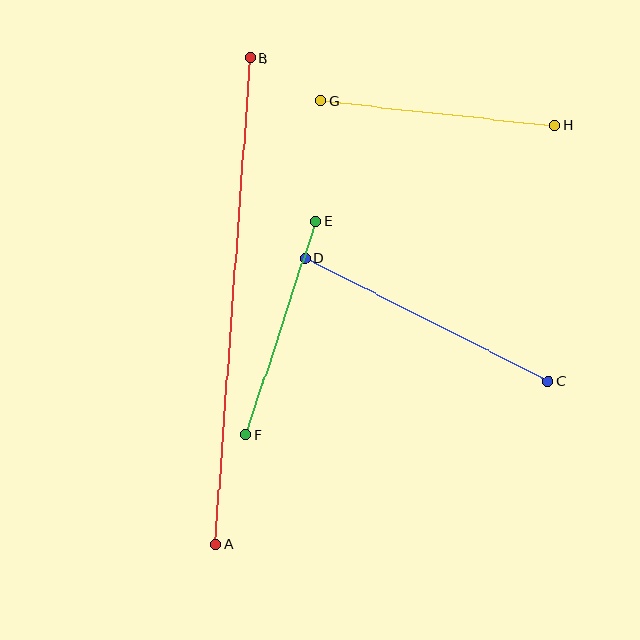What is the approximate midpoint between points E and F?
The midpoint is at approximately (281, 328) pixels.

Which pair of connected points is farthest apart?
Points A and B are farthest apart.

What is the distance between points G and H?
The distance is approximately 235 pixels.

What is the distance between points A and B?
The distance is approximately 487 pixels.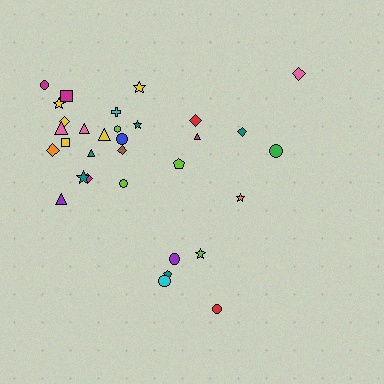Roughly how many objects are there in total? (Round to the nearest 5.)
Roughly 30 objects in total.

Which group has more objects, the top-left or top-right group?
The top-left group.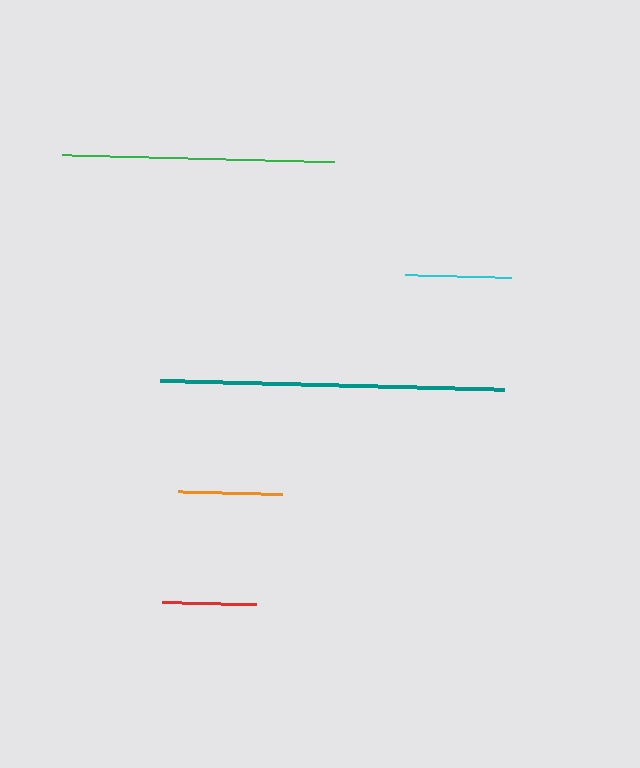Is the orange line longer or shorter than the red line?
The orange line is longer than the red line.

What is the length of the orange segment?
The orange segment is approximately 104 pixels long.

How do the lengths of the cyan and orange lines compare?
The cyan and orange lines are approximately the same length.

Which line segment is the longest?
The teal line is the longest at approximately 344 pixels.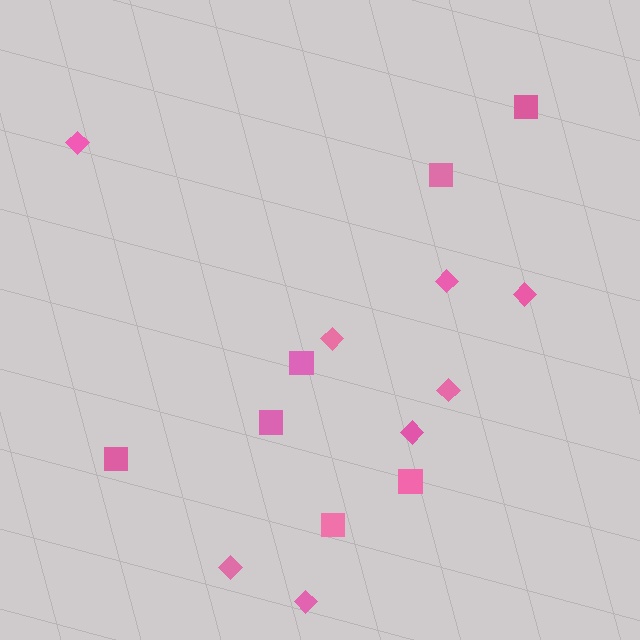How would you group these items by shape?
There are 2 groups: one group of diamonds (8) and one group of squares (7).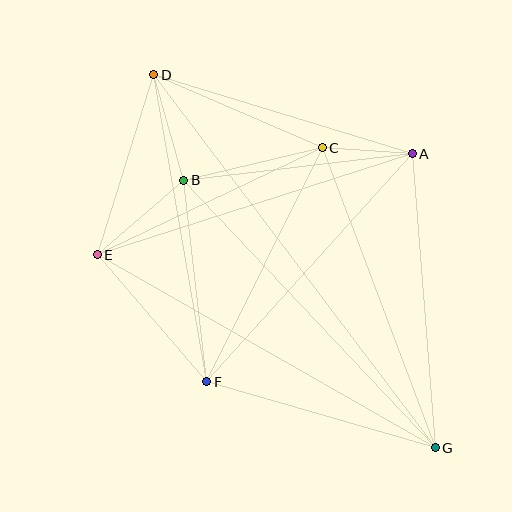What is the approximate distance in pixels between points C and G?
The distance between C and G is approximately 320 pixels.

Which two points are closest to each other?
Points A and C are closest to each other.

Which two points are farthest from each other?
Points D and G are farthest from each other.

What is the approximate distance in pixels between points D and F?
The distance between D and F is approximately 312 pixels.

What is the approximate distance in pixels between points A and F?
The distance between A and F is approximately 307 pixels.